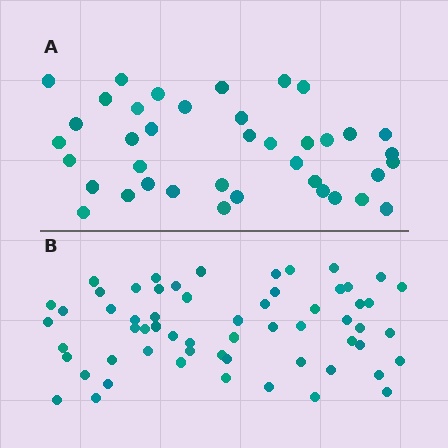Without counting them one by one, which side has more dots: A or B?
Region B (the bottom region) has more dots.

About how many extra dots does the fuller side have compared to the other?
Region B has approximately 20 more dots than region A.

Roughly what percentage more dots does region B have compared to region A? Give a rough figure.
About 55% more.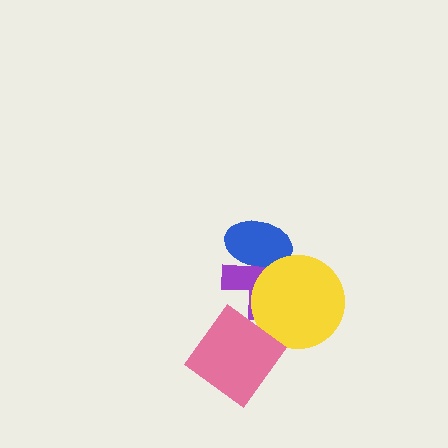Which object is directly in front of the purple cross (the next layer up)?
The blue ellipse is directly in front of the purple cross.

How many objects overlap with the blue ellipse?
2 objects overlap with the blue ellipse.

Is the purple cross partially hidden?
Yes, it is partially covered by another shape.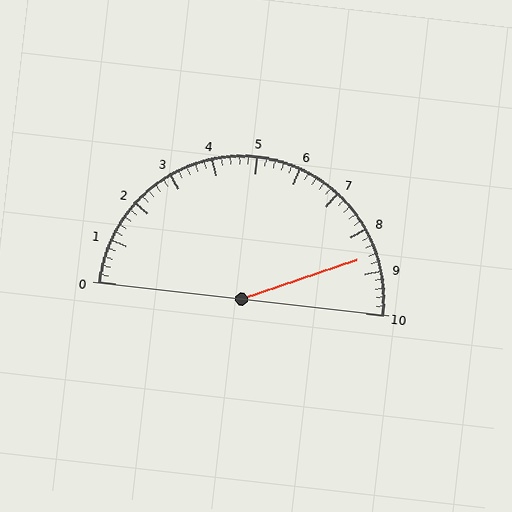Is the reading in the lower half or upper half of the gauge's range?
The reading is in the upper half of the range (0 to 10).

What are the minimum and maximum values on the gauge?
The gauge ranges from 0 to 10.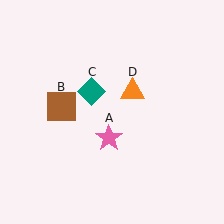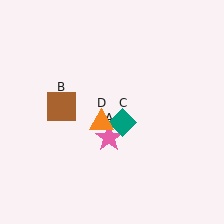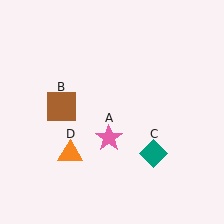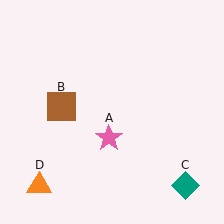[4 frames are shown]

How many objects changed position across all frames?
2 objects changed position: teal diamond (object C), orange triangle (object D).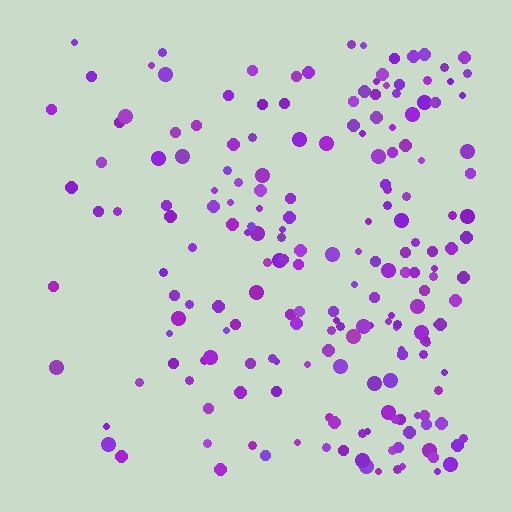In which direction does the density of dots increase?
From left to right, with the right side densest.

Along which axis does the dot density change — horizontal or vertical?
Horizontal.